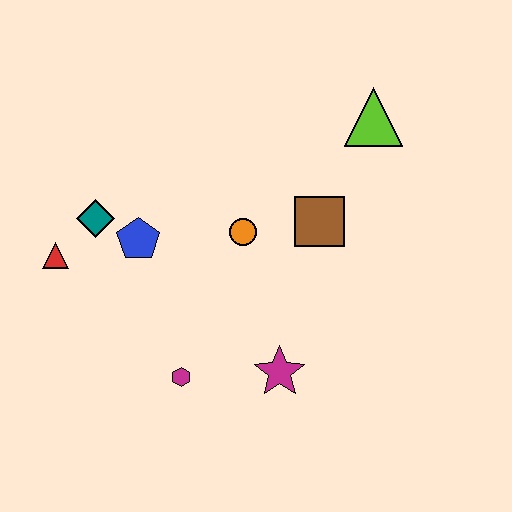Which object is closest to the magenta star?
The magenta hexagon is closest to the magenta star.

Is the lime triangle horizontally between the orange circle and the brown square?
No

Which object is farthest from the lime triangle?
The red triangle is farthest from the lime triangle.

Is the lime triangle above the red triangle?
Yes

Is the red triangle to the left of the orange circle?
Yes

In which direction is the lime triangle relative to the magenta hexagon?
The lime triangle is above the magenta hexagon.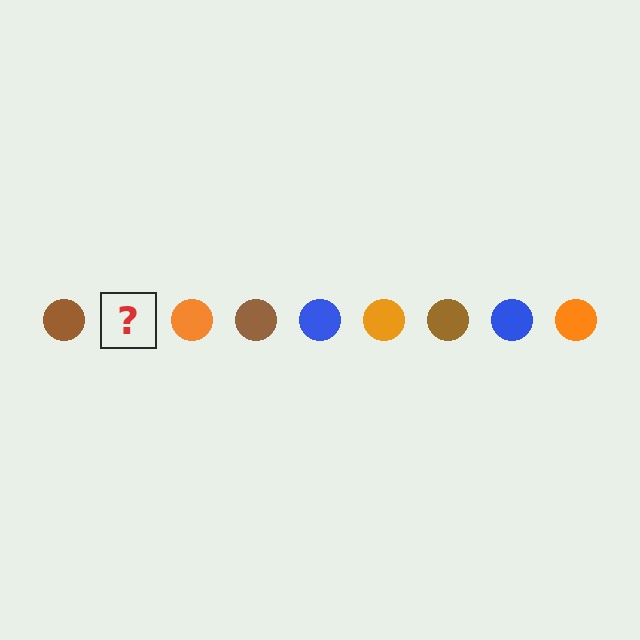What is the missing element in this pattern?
The missing element is a blue circle.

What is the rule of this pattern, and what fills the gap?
The rule is that the pattern cycles through brown, blue, orange circles. The gap should be filled with a blue circle.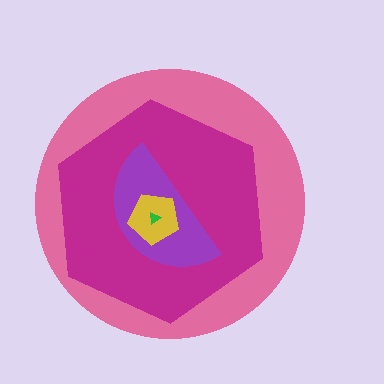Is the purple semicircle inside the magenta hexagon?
Yes.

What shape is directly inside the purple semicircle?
The yellow pentagon.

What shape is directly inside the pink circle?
The magenta hexagon.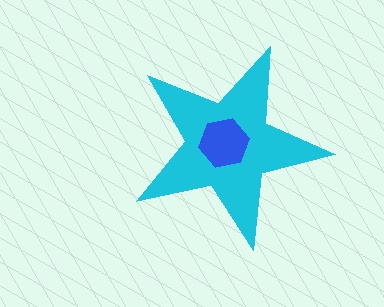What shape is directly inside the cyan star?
The blue hexagon.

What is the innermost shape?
The blue hexagon.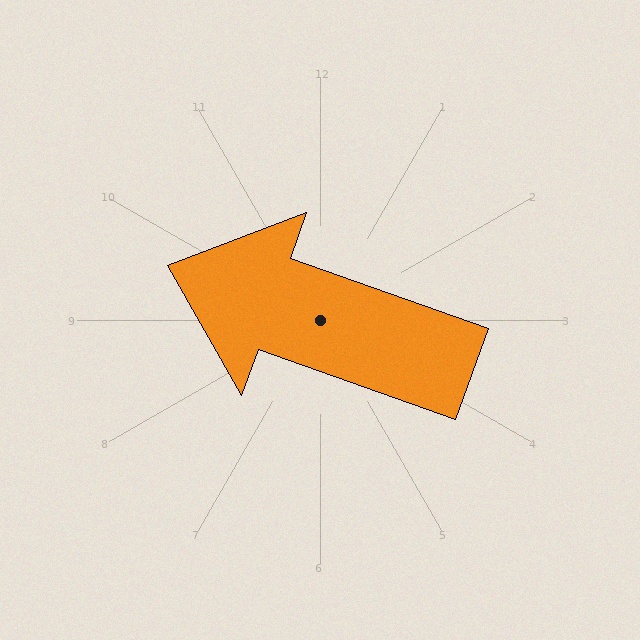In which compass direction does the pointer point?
West.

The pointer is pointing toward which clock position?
Roughly 10 o'clock.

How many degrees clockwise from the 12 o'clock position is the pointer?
Approximately 290 degrees.